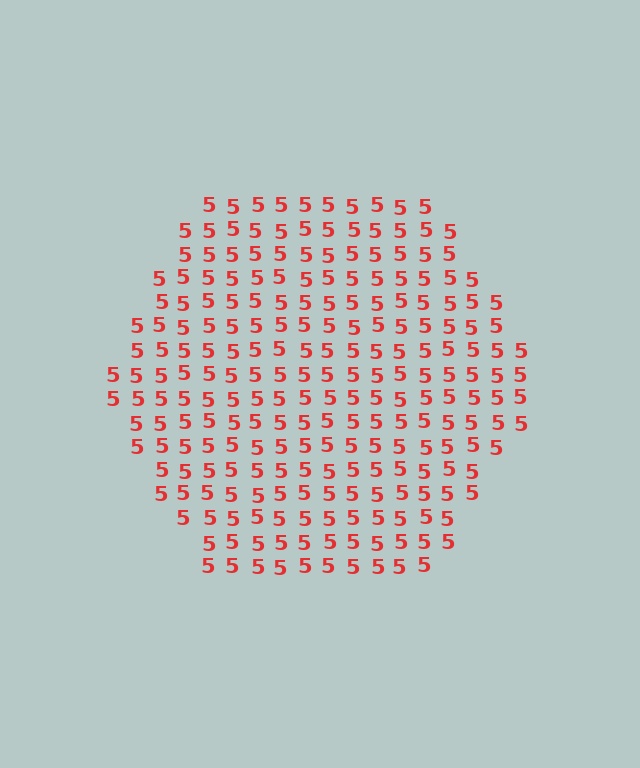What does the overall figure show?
The overall figure shows a hexagon.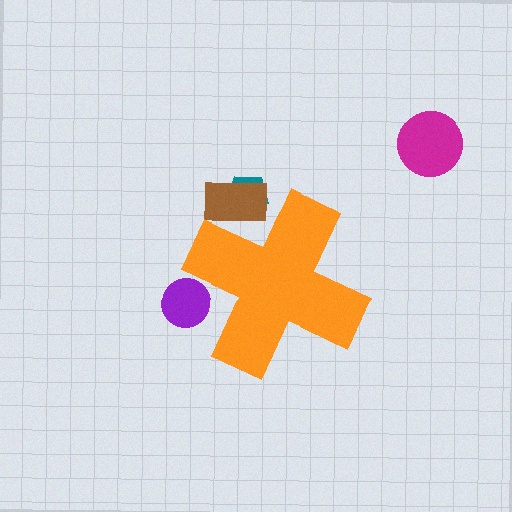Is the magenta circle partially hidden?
No, the magenta circle is fully visible.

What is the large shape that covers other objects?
An orange cross.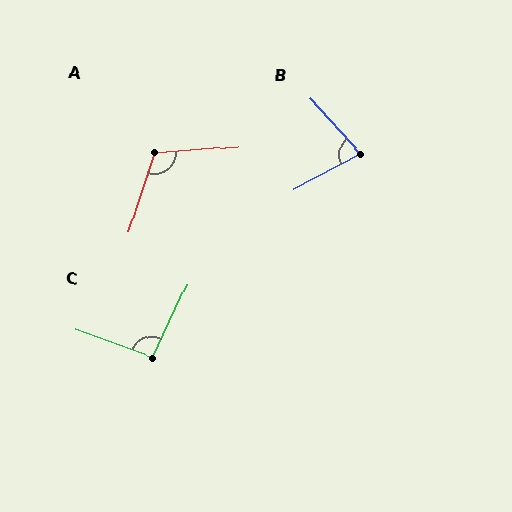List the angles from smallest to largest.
B (76°), C (95°), A (113°).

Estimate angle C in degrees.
Approximately 95 degrees.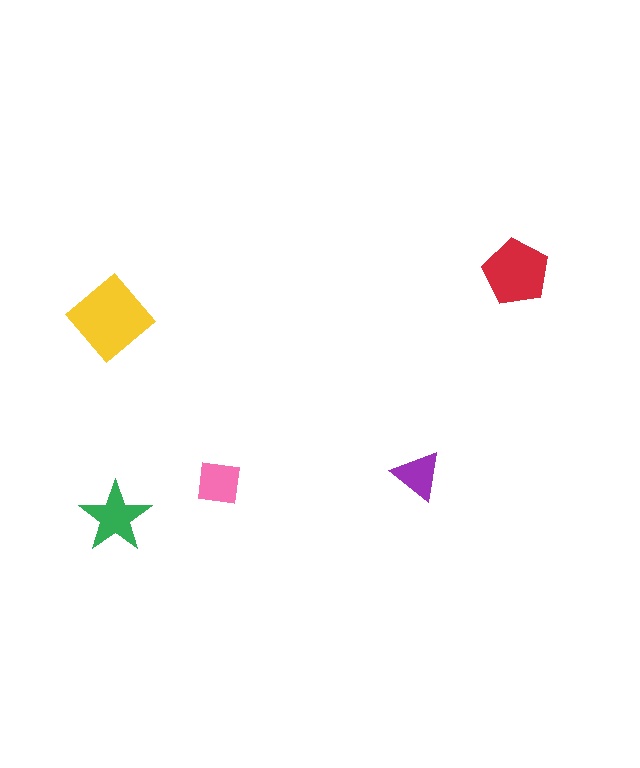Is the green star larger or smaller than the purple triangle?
Larger.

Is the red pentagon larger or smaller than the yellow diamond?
Smaller.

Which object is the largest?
The yellow diamond.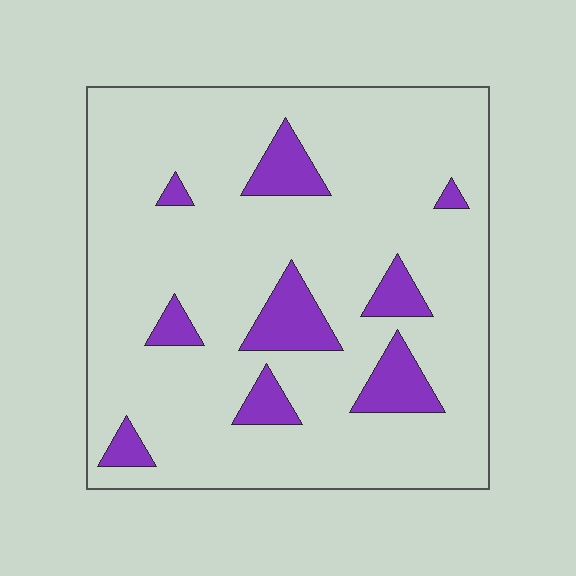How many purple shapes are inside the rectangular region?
9.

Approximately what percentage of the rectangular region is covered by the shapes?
Approximately 15%.